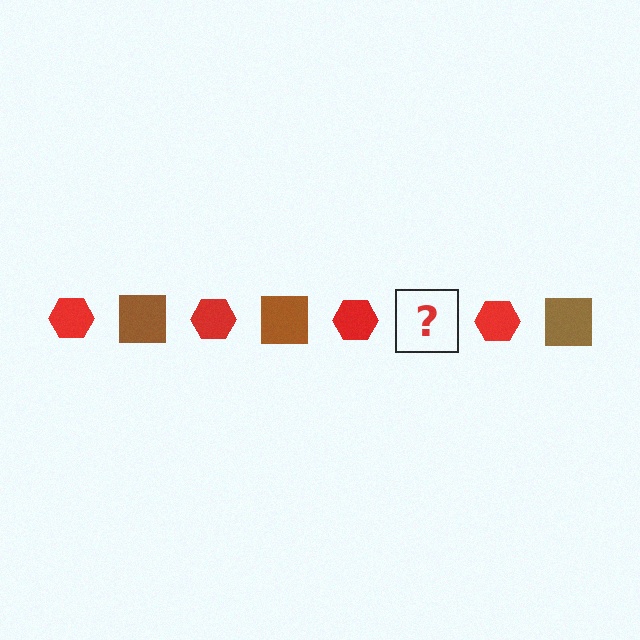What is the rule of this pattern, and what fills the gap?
The rule is that the pattern alternates between red hexagon and brown square. The gap should be filled with a brown square.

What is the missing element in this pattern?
The missing element is a brown square.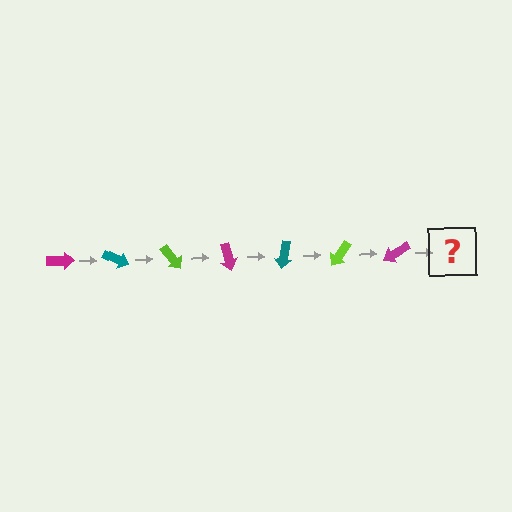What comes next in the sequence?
The next element should be a teal arrow, rotated 175 degrees from the start.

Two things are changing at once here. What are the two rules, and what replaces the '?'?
The two rules are that it rotates 25 degrees each step and the color cycles through magenta, teal, and lime. The '?' should be a teal arrow, rotated 175 degrees from the start.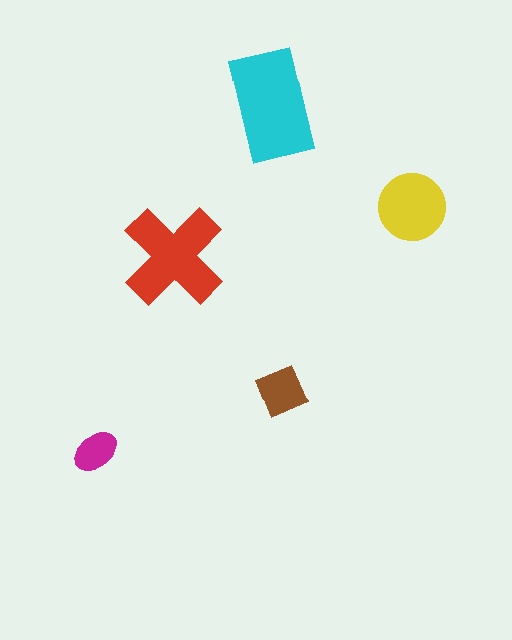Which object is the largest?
The cyan rectangle.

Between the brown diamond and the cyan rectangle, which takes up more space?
The cyan rectangle.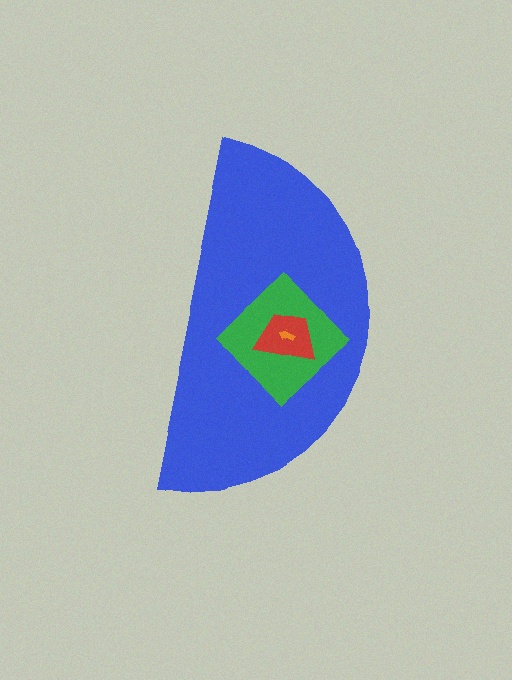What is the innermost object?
The orange arrow.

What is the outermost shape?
The blue semicircle.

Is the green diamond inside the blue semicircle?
Yes.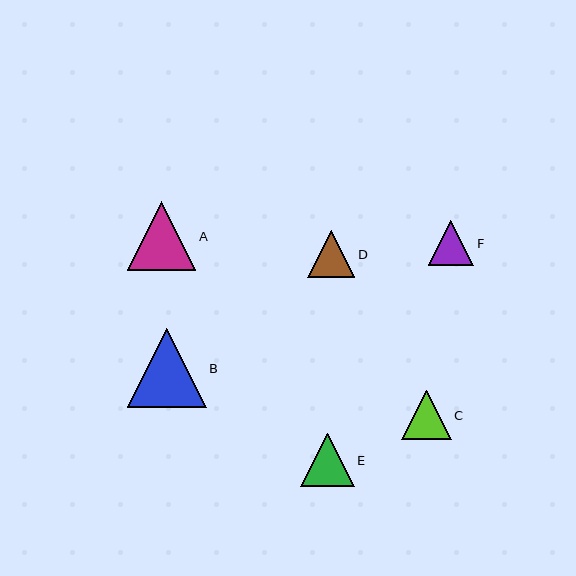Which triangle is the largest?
Triangle B is the largest with a size of approximately 79 pixels.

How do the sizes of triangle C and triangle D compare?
Triangle C and triangle D are approximately the same size.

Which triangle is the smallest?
Triangle F is the smallest with a size of approximately 46 pixels.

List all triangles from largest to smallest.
From largest to smallest: B, A, E, C, D, F.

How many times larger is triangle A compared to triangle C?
Triangle A is approximately 1.4 times the size of triangle C.